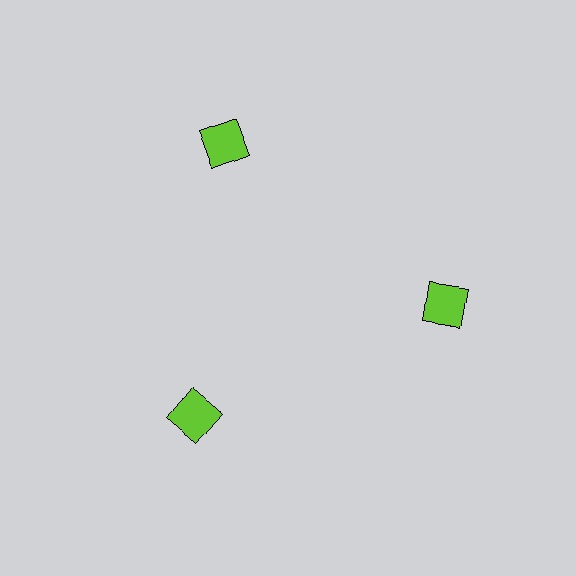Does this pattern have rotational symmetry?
Yes, this pattern has 3-fold rotational symmetry. It looks the same after rotating 120 degrees around the center.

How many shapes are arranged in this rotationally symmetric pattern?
There are 3 shapes, arranged in 3 groups of 1.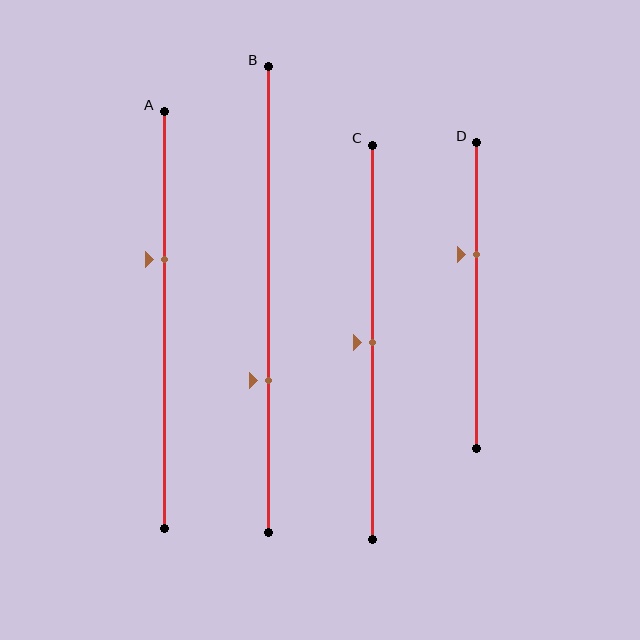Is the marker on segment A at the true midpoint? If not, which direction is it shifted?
No, the marker on segment A is shifted upward by about 15% of the segment length.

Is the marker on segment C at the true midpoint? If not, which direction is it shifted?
Yes, the marker on segment C is at the true midpoint.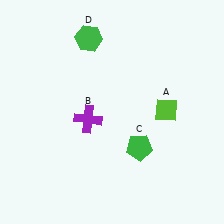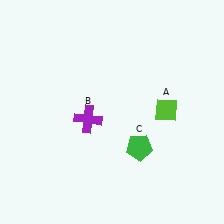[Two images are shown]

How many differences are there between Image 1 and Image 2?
There is 1 difference between the two images.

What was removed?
The green hexagon (D) was removed in Image 2.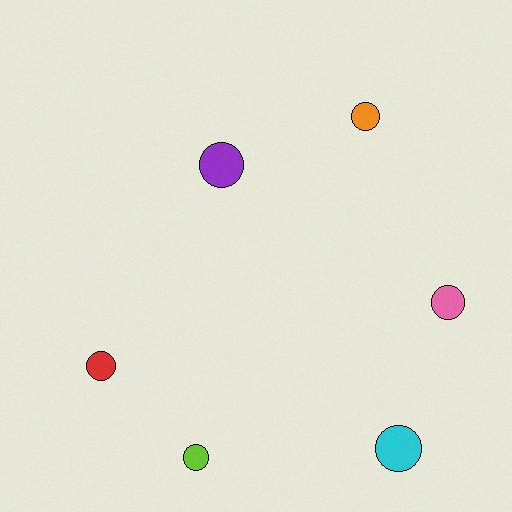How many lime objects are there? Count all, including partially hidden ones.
There is 1 lime object.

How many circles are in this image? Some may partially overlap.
There are 6 circles.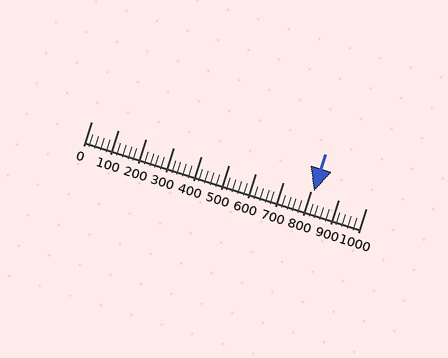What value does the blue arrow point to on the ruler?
The blue arrow points to approximately 812.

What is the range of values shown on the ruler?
The ruler shows values from 0 to 1000.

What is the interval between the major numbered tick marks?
The major tick marks are spaced 100 units apart.